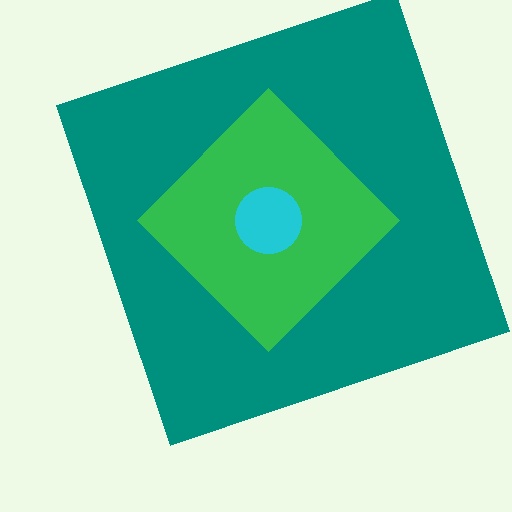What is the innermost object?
The cyan circle.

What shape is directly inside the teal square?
The green diamond.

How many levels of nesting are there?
3.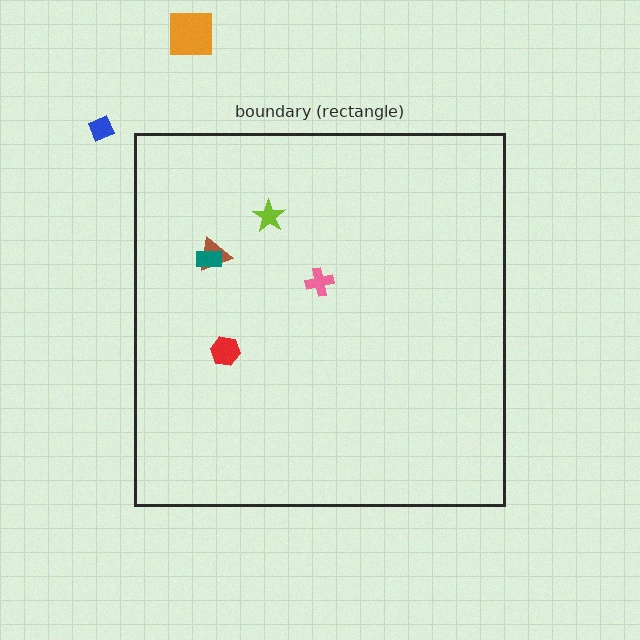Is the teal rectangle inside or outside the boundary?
Inside.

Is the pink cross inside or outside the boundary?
Inside.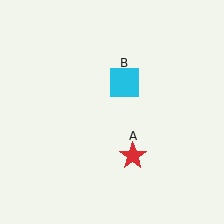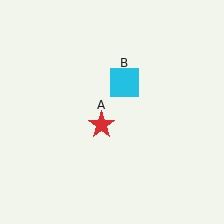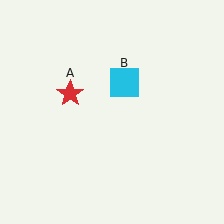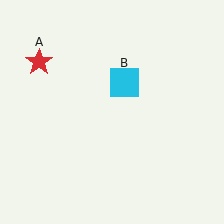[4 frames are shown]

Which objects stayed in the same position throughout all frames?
Cyan square (object B) remained stationary.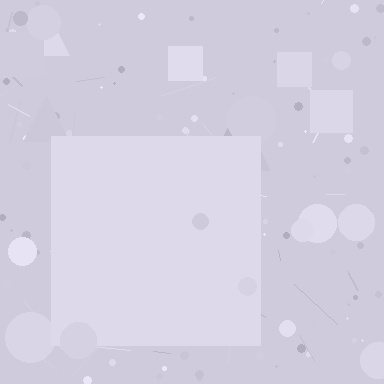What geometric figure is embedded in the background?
A square is embedded in the background.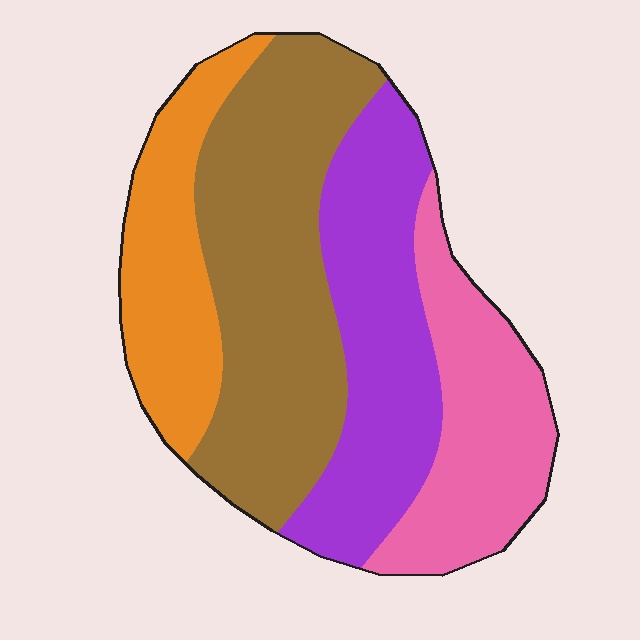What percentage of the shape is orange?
Orange takes up about one sixth (1/6) of the shape.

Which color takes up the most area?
Brown, at roughly 35%.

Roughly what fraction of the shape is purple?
Purple covers about 25% of the shape.